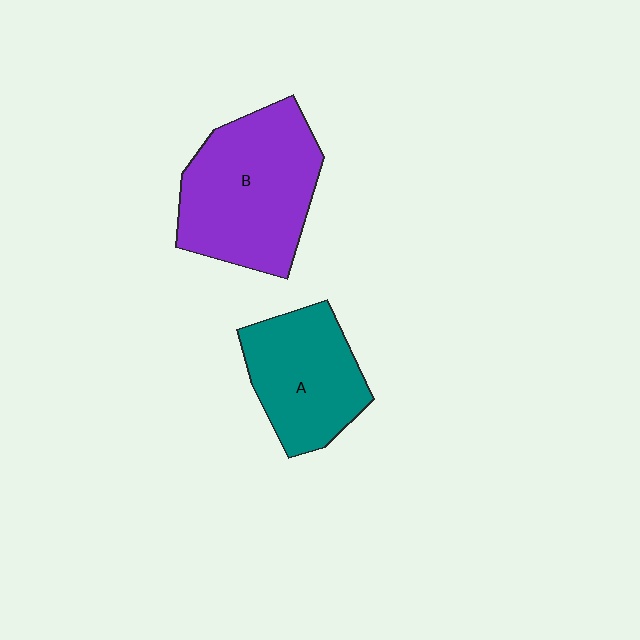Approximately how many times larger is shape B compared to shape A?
Approximately 1.4 times.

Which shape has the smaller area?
Shape A (teal).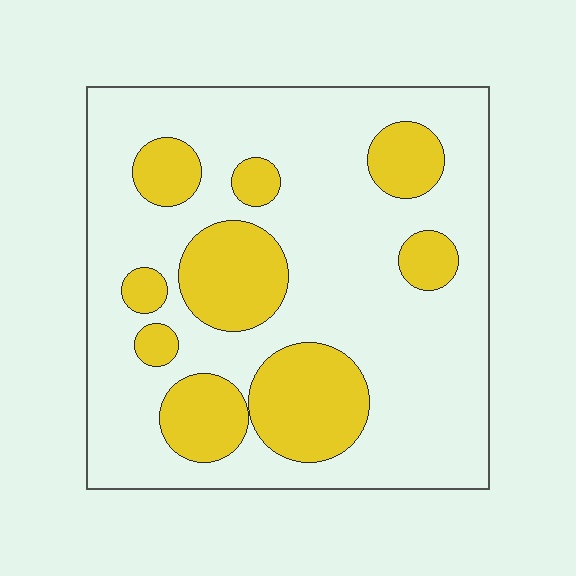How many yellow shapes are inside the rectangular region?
9.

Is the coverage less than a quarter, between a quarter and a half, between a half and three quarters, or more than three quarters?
Between a quarter and a half.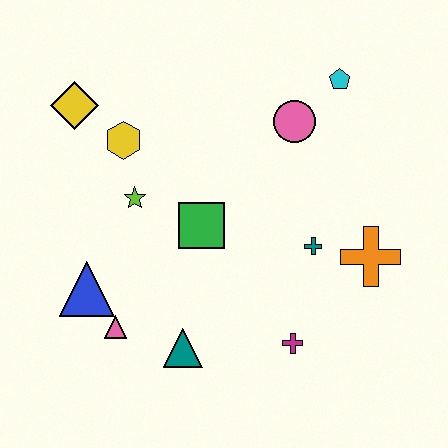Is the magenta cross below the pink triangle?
Yes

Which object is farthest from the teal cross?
The yellow diamond is farthest from the teal cross.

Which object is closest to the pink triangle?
The blue triangle is closest to the pink triangle.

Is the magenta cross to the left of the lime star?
No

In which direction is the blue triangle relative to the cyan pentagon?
The blue triangle is to the left of the cyan pentagon.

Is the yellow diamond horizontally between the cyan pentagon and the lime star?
No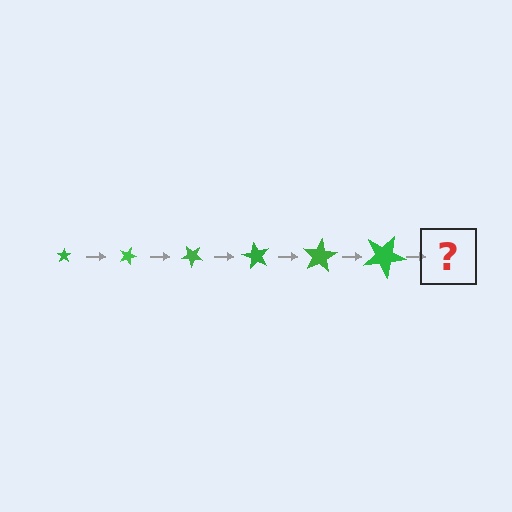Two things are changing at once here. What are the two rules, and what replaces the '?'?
The two rules are that the star grows larger each step and it rotates 20 degrees each step. The '?' should be a star, larger than the previous one and rotated 120 degrees from the start.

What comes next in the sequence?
The next element should be a star, larger than the previous one and rotated 120 degrees from the start.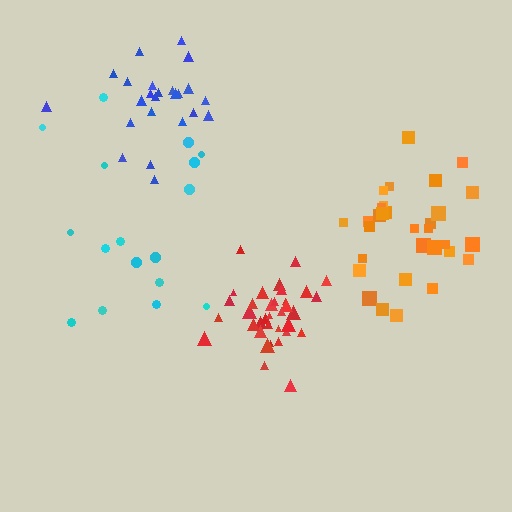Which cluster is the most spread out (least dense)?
Cyan.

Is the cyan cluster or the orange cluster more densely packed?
Orange.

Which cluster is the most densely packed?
Red.